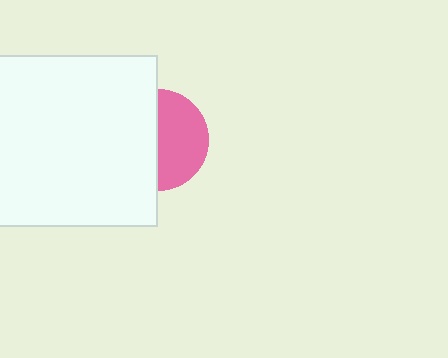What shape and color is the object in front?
The object in front is a white square.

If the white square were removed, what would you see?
You would see the complete pink circle.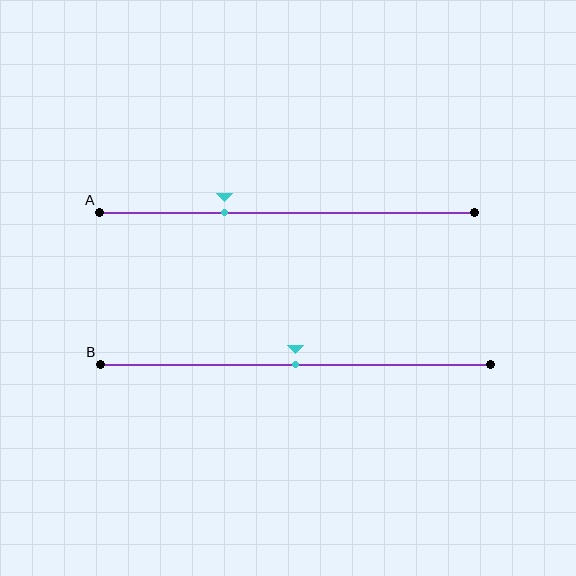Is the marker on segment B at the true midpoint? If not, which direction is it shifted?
Yes, the marker on segment B is at the true midpoint.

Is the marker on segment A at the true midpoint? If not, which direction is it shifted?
No, the marker on segment A is shifted to the left by about 17% of the segment length.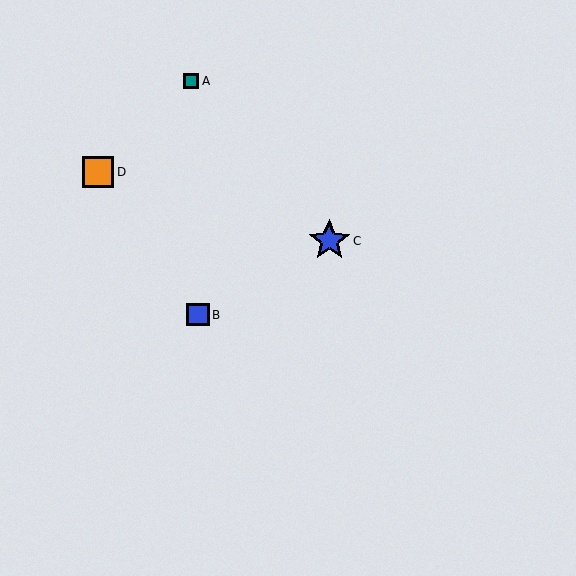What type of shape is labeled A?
Shape A is a teal square.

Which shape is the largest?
The blue star (labeled C) is the largest.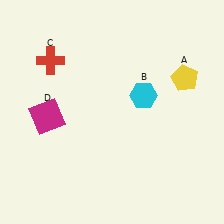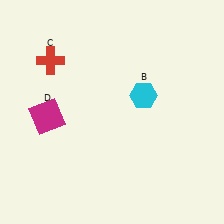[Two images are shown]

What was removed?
The yellow pentagon (A) was removed in Image 2.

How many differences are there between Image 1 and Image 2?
There is 1 difference between the two images.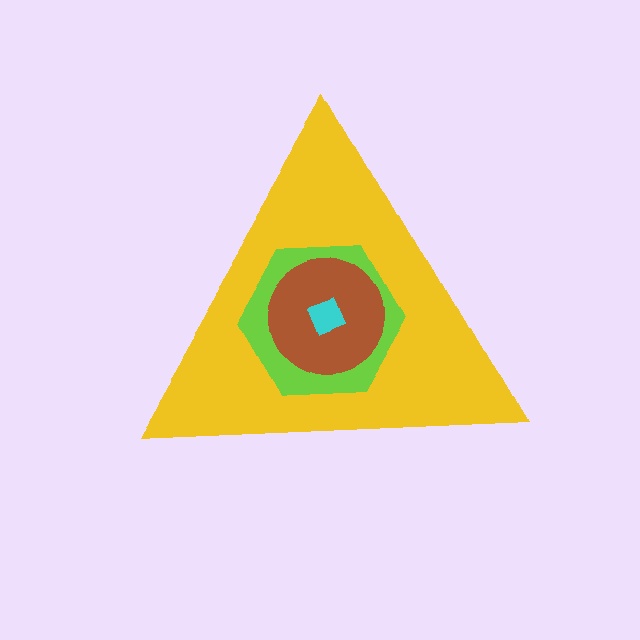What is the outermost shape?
The yellow triangle.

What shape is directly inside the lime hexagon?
The brown circle.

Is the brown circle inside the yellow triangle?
Yes.